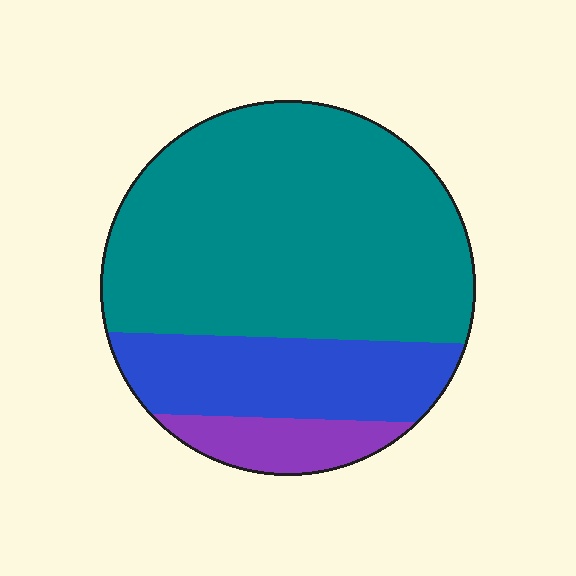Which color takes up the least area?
Purple, at roughly 10%.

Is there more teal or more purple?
Teal.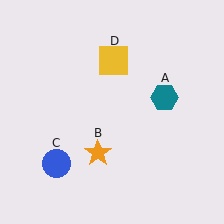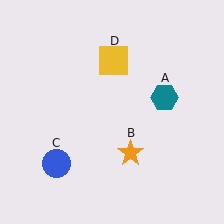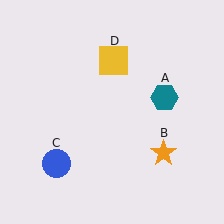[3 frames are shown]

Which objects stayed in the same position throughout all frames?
Teal hexagon (object A) and blue circle (object C) and yellow square (object D) remained stationary.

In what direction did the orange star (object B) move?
The orange star (object B) moved right.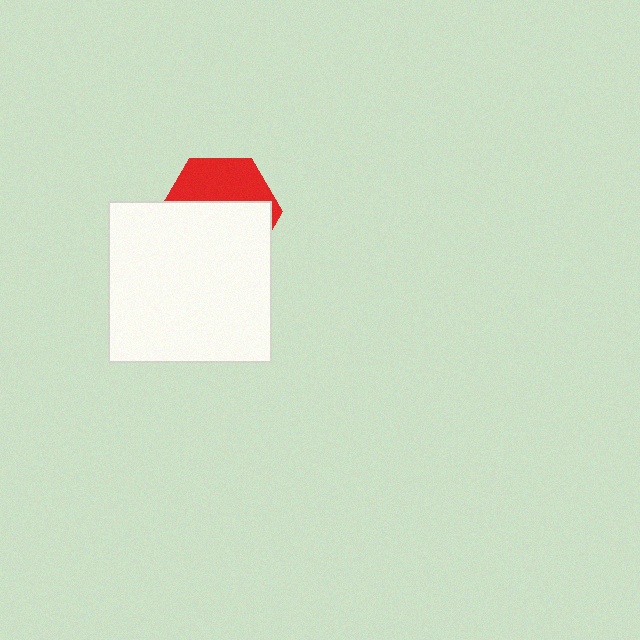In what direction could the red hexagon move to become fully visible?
The red hexagon could move up. That would shift it out from behind the white rectangle entirely.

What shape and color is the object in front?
The object in front is a white rectangle.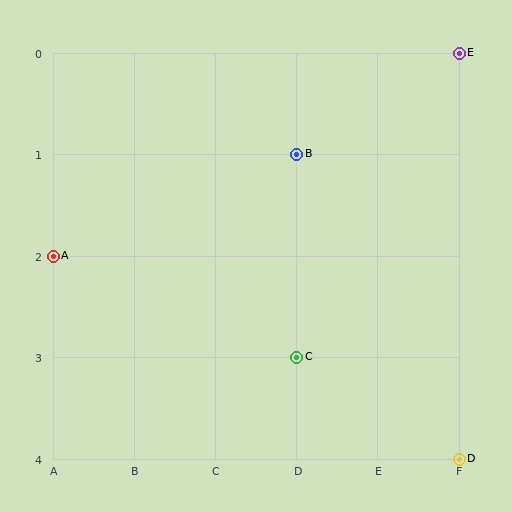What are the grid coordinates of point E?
Point E is at grid coordinates (F, 0).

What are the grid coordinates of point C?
Point C is at grid coordinates (D, 3).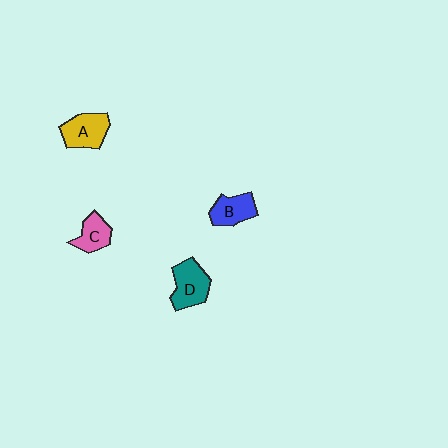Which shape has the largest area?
Shape D (teal).